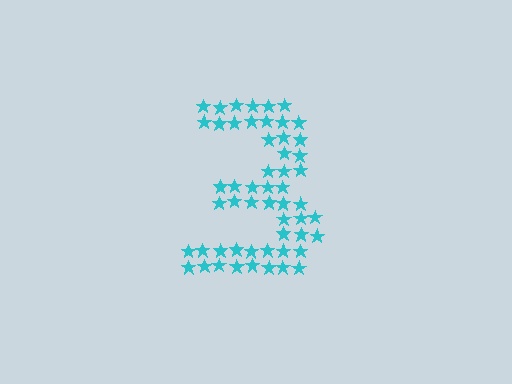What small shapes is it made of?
It is made of small stars.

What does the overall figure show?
The overall figure shows the digit 3.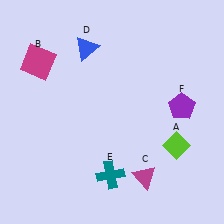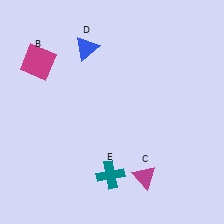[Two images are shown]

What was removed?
The lime diamond (A), the purple pentagon (F) were removed in Image 2.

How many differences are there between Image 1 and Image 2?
There are 2 differences between the two images.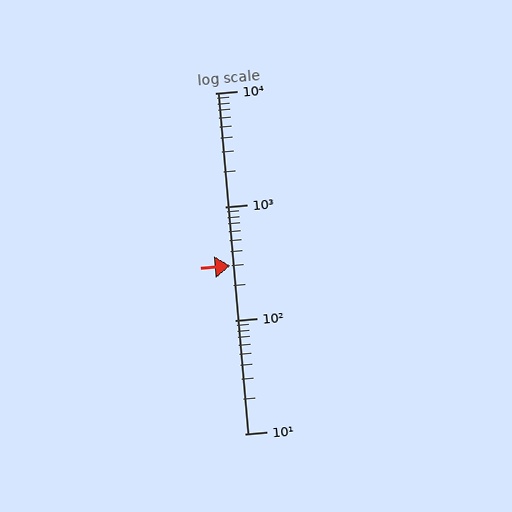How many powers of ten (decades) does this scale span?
The scale spans 3 decades, from 10 to 10000.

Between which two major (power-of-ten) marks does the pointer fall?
The pointer is between 100 and 1000.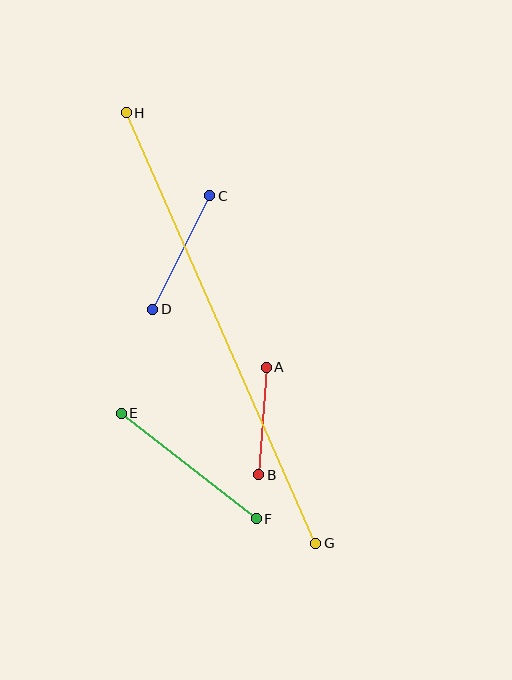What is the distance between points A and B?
The distance is approximately 107 pixels.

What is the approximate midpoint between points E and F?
The midpoint is at approximately (189, 466) pixels.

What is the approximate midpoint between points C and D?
The midpoint is at approximately (181, 252) pixels.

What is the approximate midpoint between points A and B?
The midpoint is at approximately (262, 421) pixels.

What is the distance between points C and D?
The distance is approximately 127 pixels.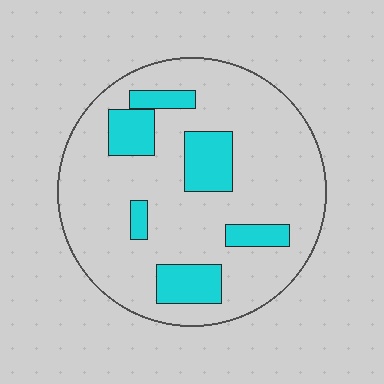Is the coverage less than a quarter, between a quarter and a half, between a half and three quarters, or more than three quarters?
Less than a quarter.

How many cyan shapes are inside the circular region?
6.